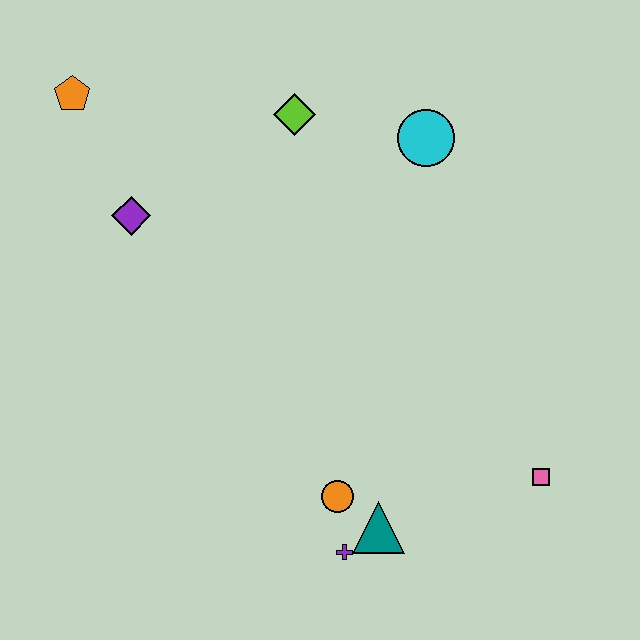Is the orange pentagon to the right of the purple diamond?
No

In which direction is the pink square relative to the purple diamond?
The pink square is to the right of the purple diamond.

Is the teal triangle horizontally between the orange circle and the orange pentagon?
No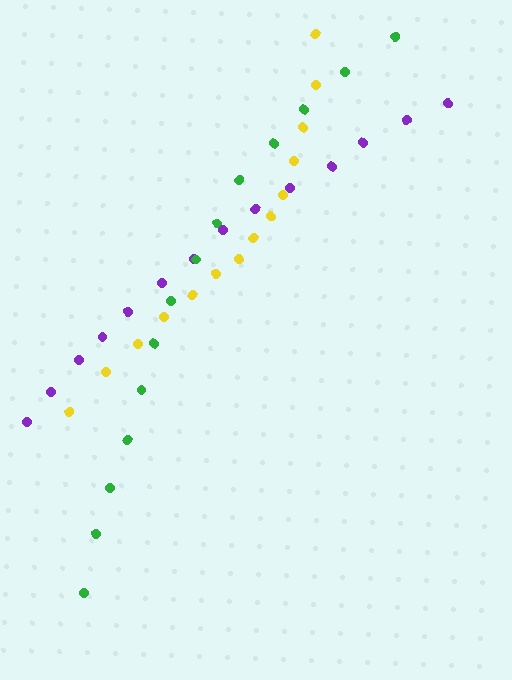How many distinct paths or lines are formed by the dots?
There are 3 distinct paths.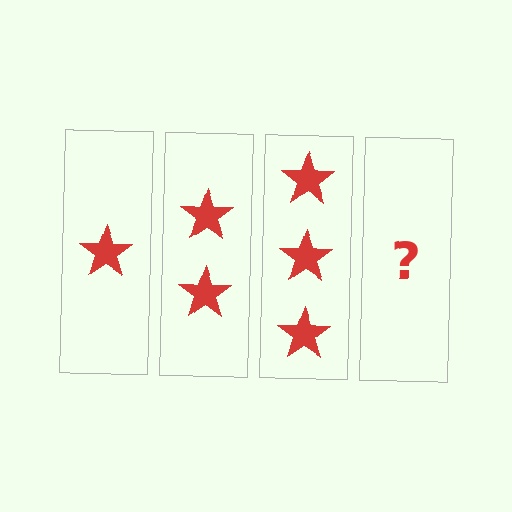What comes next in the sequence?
The next element should be 4 stars.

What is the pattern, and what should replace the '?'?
The pattern is that each step adds one more star. The '?' should be 4 stars.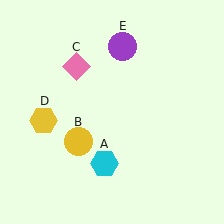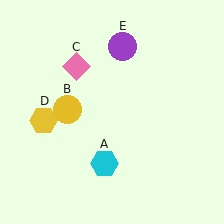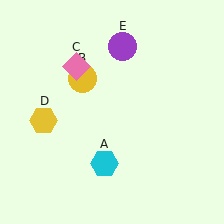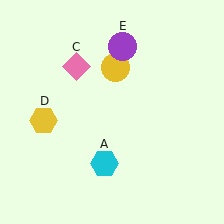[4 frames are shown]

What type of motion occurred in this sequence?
The yellow circle (object B) rotated clockwise around the center of the scene.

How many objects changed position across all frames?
1 object changed position: yellow circle (object B).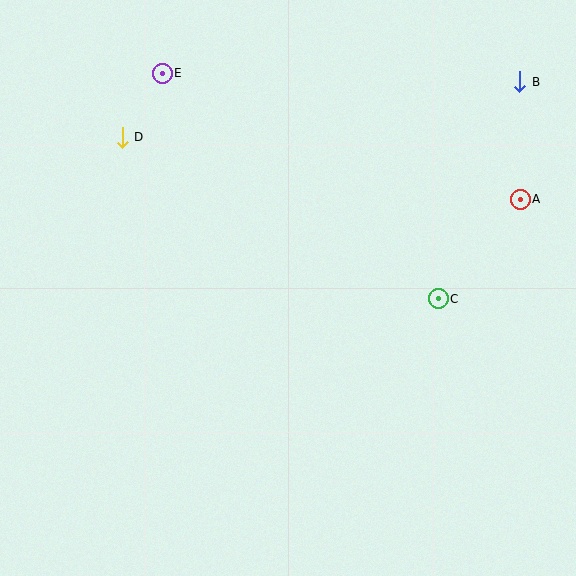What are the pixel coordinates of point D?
Point D is at (122, 137).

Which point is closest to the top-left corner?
Point E is closest to the top-left corner.